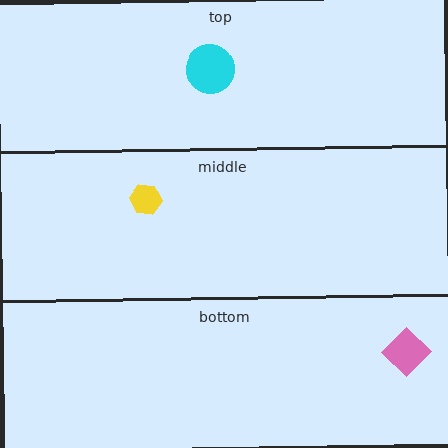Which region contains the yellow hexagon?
The middle region.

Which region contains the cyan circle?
The top region.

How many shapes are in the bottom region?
1.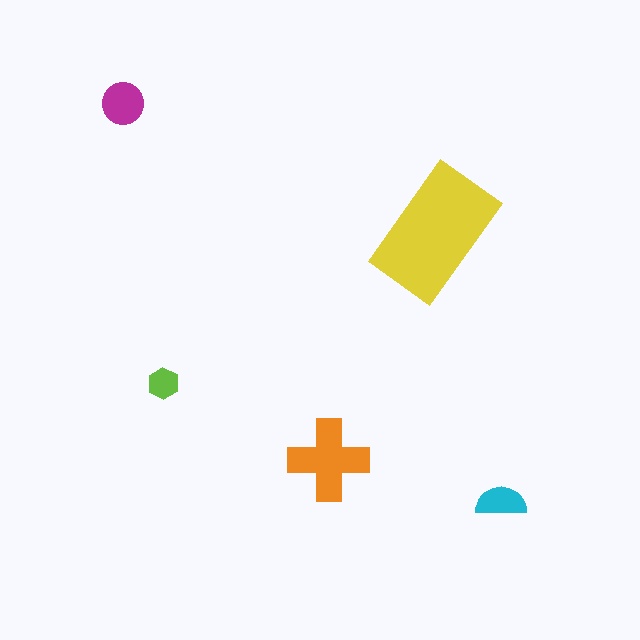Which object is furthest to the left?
The magenta circle is leftmost.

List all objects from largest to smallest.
The yellow rectangle, the orange cross, the magenta circle, the cyan semicircle, the lime hexagon.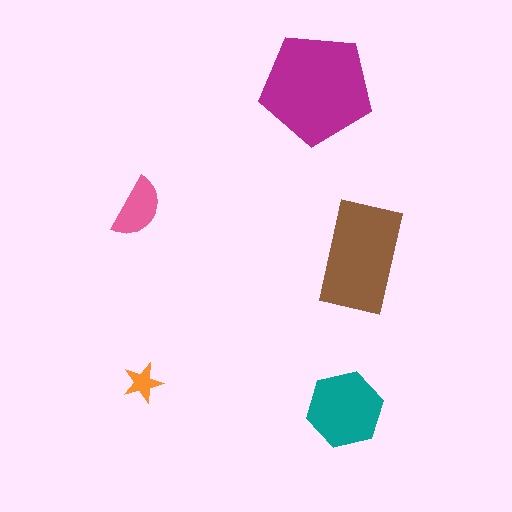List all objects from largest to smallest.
The magenta pentagon, the brown rectangle, the teal hexagon, the pink semicircle, the orange star.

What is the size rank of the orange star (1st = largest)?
5th.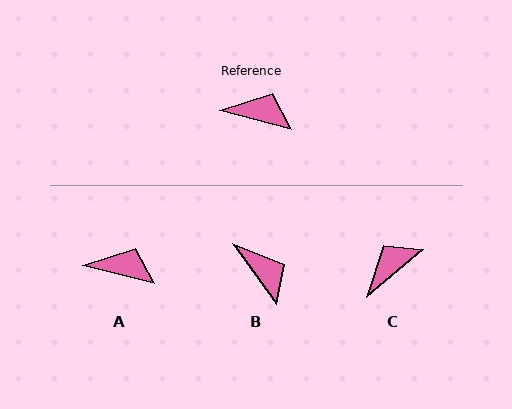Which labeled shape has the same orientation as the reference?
A.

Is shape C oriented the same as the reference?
No, it is off by about 55 degrees.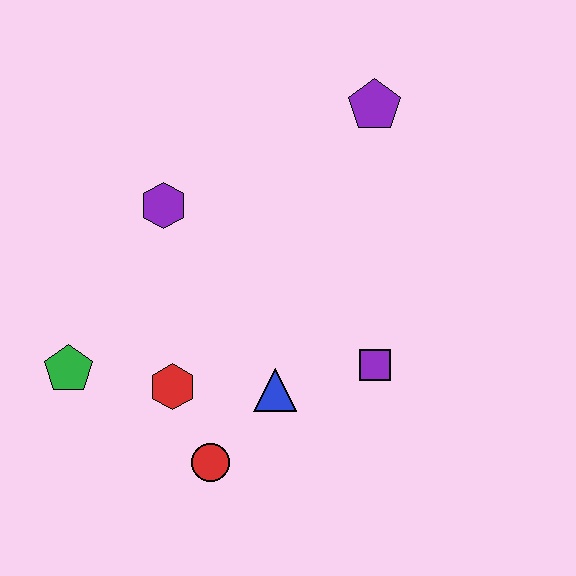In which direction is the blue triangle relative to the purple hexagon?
The blue triangle is below the purple hexagon.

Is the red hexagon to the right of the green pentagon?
Yes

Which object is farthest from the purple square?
The green pentagon is farthest from the purple square.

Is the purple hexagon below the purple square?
No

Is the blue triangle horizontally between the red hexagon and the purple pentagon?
Yes